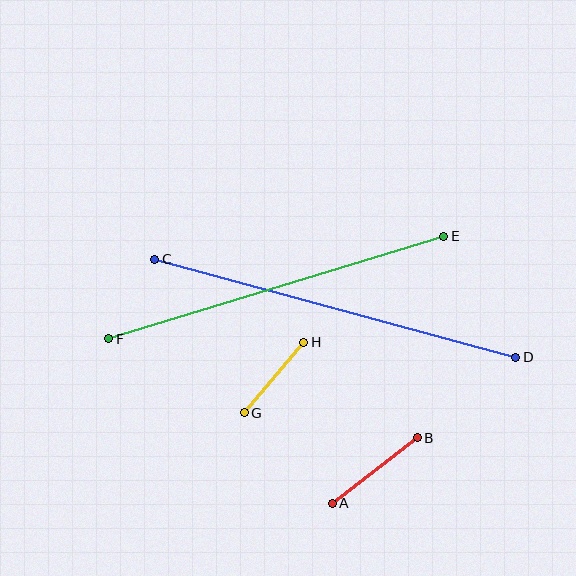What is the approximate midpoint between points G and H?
The midpoint is at approximately (274, 378) pixels.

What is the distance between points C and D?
The distance is approximately 374 pixels.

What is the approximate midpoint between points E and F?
The midpoint is at approximately (276, 288) pixels.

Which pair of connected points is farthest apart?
Points C and D are farthest apart.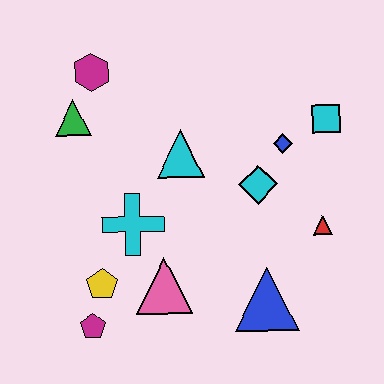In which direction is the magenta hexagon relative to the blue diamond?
The magenta hexagon is to the left of the blue diamond.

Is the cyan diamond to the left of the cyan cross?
No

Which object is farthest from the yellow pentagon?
The cyan square is farthest from the yellow pentagon.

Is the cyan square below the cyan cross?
No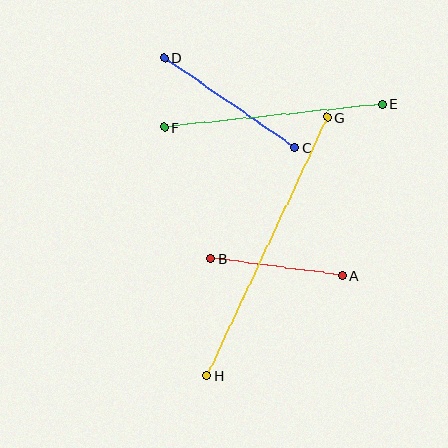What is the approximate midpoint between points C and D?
The midpoint is at approximately (230, 103) pixels.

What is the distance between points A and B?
The distance is approximately 133 pixels.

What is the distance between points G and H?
The distance is approximately 284 pixels.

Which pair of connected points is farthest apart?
Points G and H are farthest apart.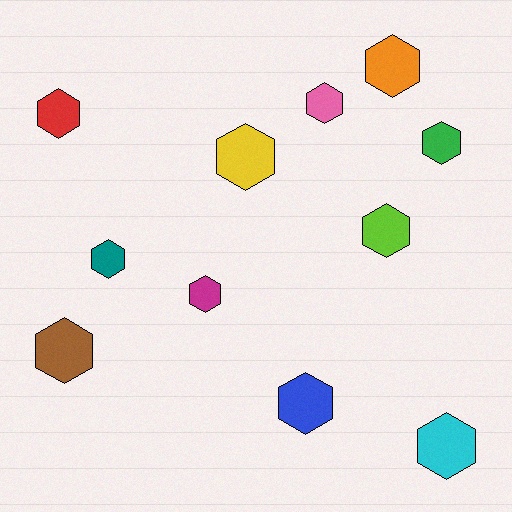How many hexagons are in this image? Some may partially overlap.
There are 11 hexagons.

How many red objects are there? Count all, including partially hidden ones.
There is 1 red object.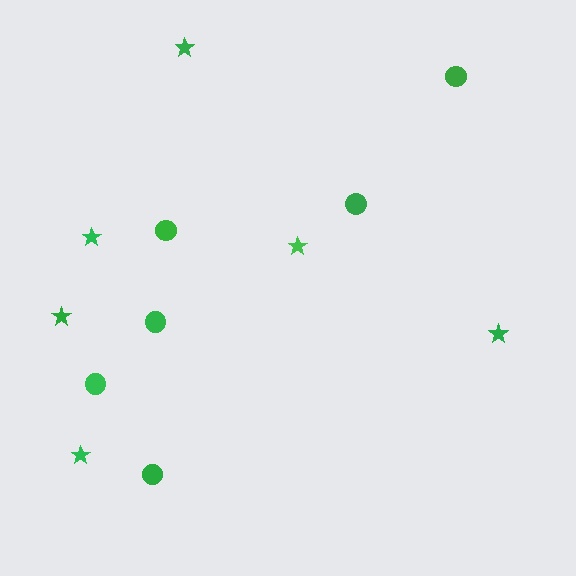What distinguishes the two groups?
There are 2 groups: one group of stars (6) and one group of circles (6).